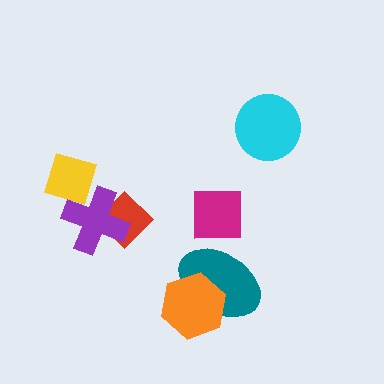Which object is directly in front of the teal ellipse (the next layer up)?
The orange hexagon is directly in front of the teal ellipse.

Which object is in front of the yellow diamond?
The purple cross is in front of the yellow diamond.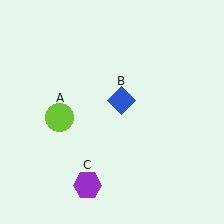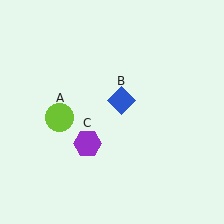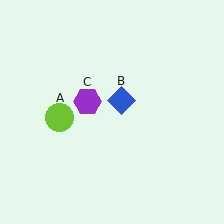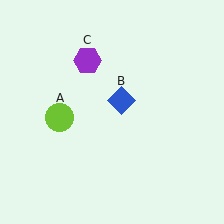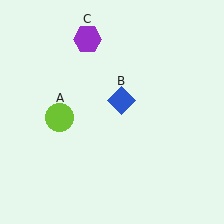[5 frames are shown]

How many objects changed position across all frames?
1 object changed position: purple hexagon (object C).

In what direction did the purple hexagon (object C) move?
The purple hexagon (object C) moved up.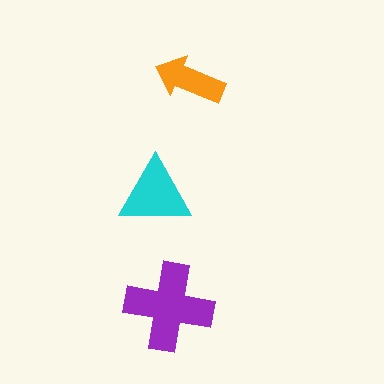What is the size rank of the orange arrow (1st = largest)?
3rd.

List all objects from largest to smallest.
The purple cross, the cyan triangle, the orange arrow.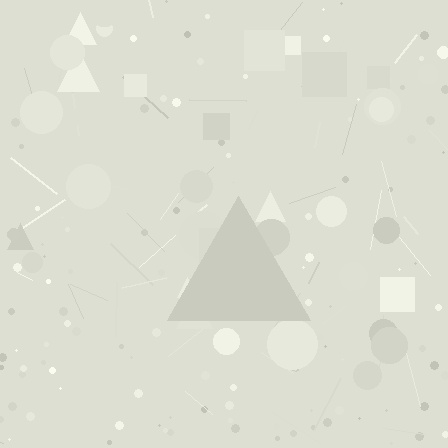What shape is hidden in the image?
A triangle is hidden in the image.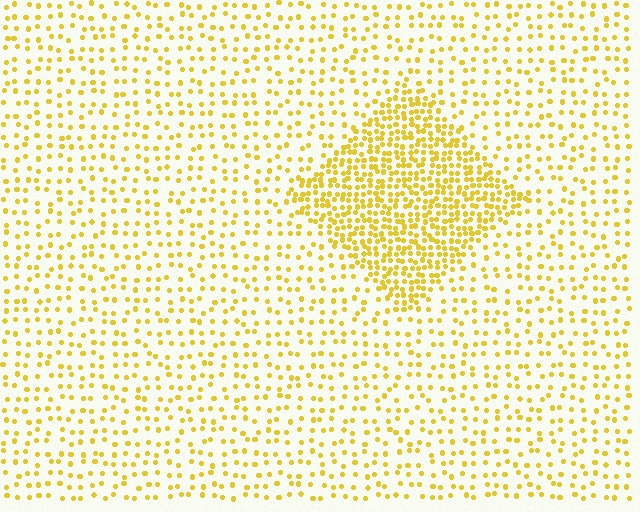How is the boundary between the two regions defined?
The boundary is defined by a change in element density (approximately 2.6x ratio). All elements are the same color, size, and shape.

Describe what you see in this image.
The image contains small yellow elements arranged at two different densities. A diamond-shaped region is visible where the elements are more densely packed than the surrounding area.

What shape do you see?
I see a diamond.